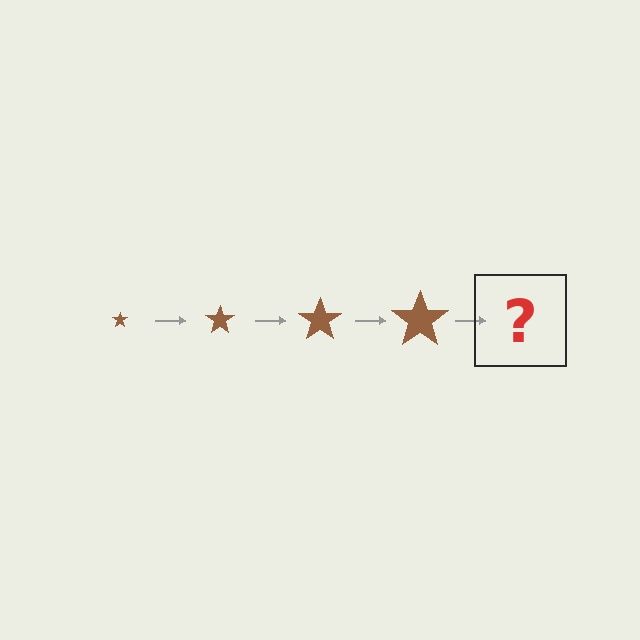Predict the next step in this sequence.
The next step is a brown star, larger than the previous one.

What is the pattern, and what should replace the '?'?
The pattern is that the star gets progressively larger each step. The '?' should be a brown star, larger than the previous one.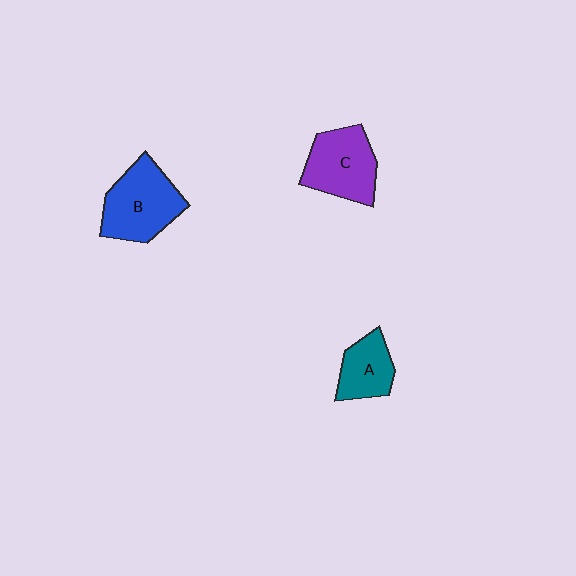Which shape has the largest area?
Shape B (blue).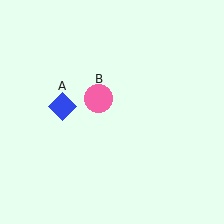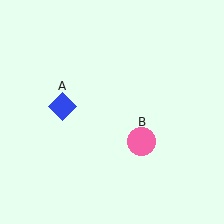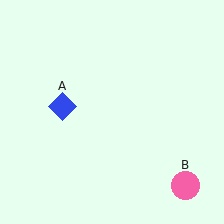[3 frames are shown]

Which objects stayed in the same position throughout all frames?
Blue diamond (object A) remained stationary.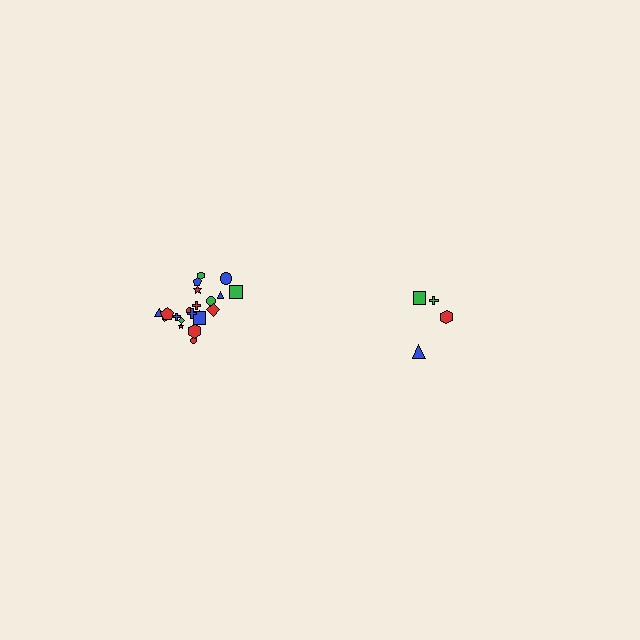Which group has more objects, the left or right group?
The left group.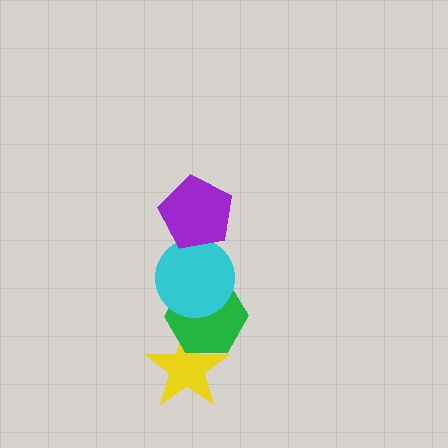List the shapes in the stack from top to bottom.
From top to bottom: the purple pentagon, the cyan circle, the green hexagon, the yellow star.